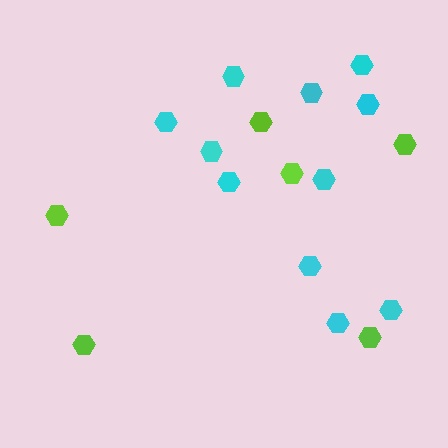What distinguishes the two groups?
There are 2 groups: one group of cyan hexagons (11) and one group of lime hexagons (6).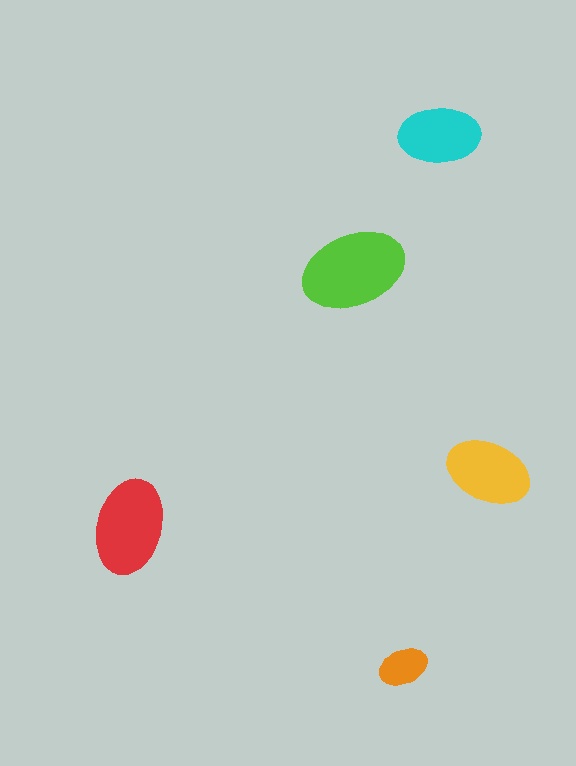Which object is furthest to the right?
The yellow ellipse is rightmost.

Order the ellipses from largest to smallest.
the lime one, the red one, the yellow one, the cyan one, the orange one.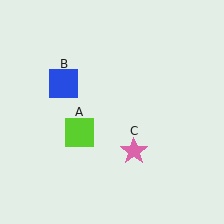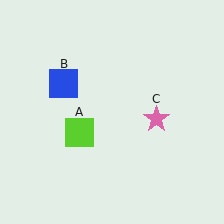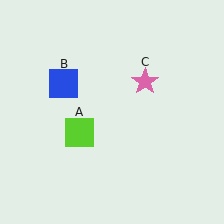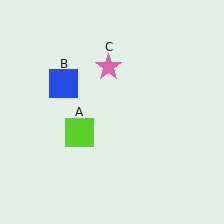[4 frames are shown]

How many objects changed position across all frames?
1 object changed position: pink star (object C).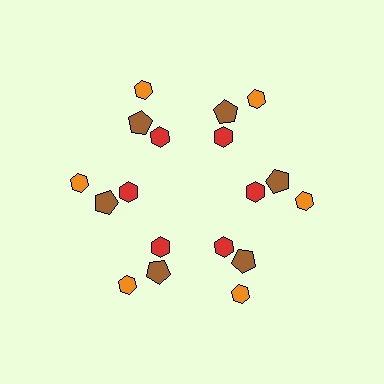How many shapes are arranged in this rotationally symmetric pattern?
There are 18 shapes, arranged in 6 groups of 3.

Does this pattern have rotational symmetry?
Yes, this pattern has 6-fold rotational symmetry. It looks the same after rotating 60 degrees around the center.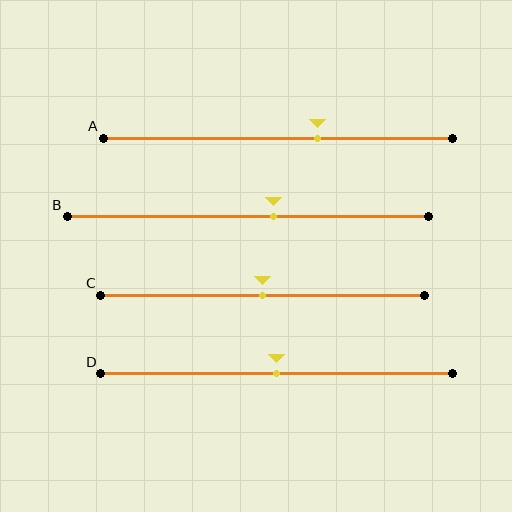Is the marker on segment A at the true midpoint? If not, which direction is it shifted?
No, the marker on segment A is shifted to the right by about 11% of the segment length.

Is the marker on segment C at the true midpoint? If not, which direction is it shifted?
Yes, the marker on segment C is at the true midpoint.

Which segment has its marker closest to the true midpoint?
Segment C has its marker closest to the true midpoint.